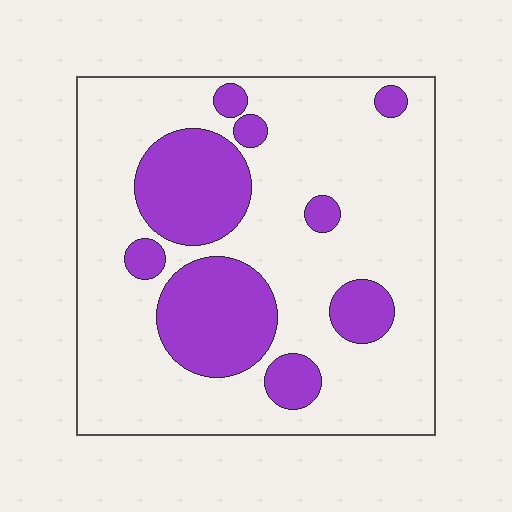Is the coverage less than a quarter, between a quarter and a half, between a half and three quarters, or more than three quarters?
Between a quarter and a half.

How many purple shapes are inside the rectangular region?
9.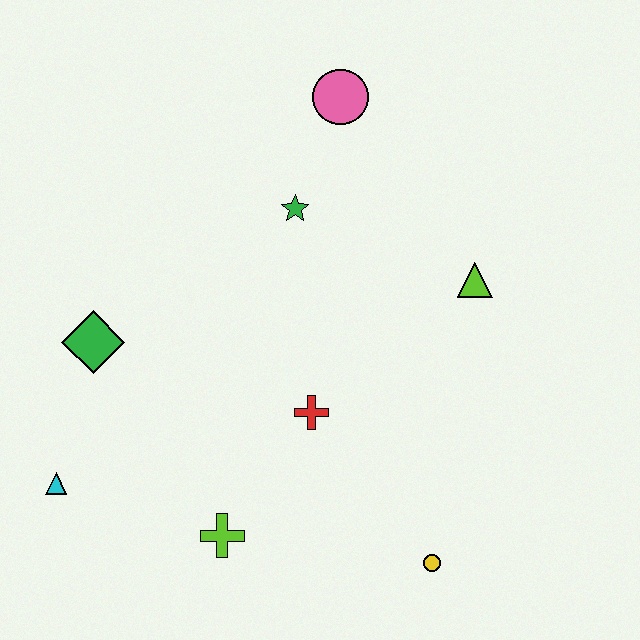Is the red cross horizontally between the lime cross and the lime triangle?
Yes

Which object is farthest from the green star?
The yellow circle is farthest from the green star.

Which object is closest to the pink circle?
The green star is closest to the pink circle.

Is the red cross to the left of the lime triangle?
Yes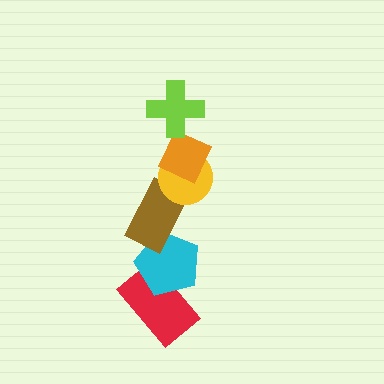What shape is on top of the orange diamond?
The lime cross is on top of the orange diamond.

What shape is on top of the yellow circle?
The orange diamond is on top of the yellow circle.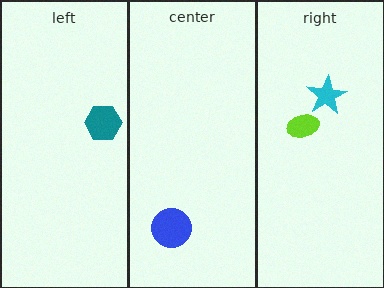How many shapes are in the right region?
2.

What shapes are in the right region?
The lime ellipse, the cyan star.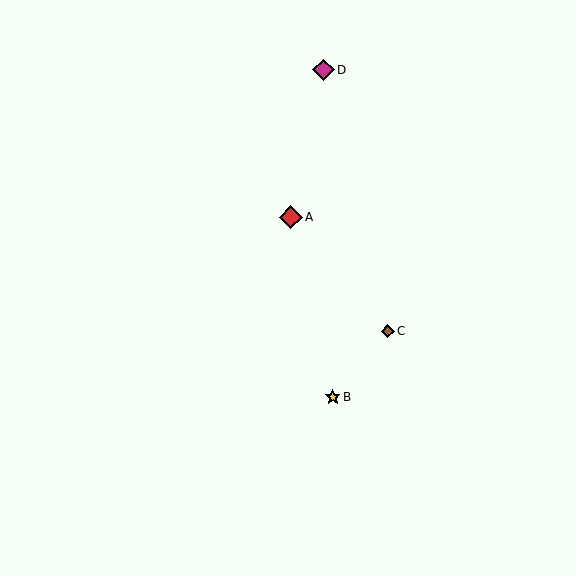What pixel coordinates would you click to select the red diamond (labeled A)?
Click at (291, 217) to select the red diamond A.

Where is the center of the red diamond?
The center of the red diamond is at (291, 217).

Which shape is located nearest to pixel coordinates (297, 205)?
The red diamond (labeled A) at (291, 217) is nearest to that location.